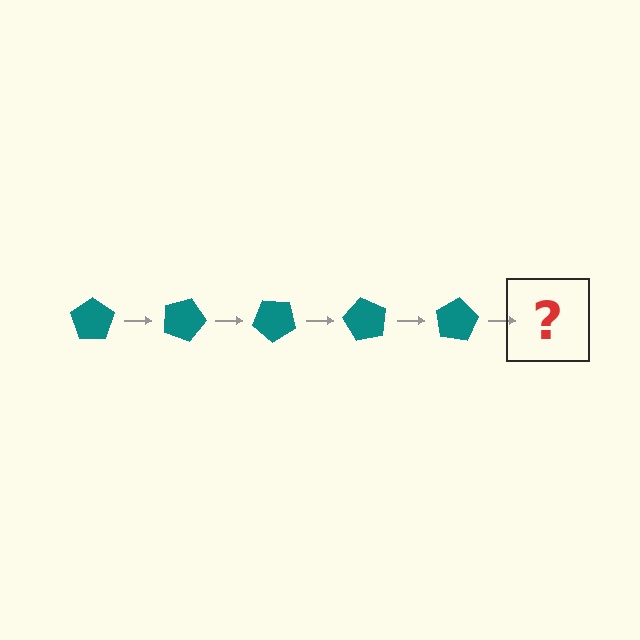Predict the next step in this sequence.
The next step is a teal pentagon rotated 100 degrees.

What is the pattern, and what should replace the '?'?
The pattern is that the pentagon rotates 20 degrees each step. The '?' should be a teal pentagon rotated 100 degrees.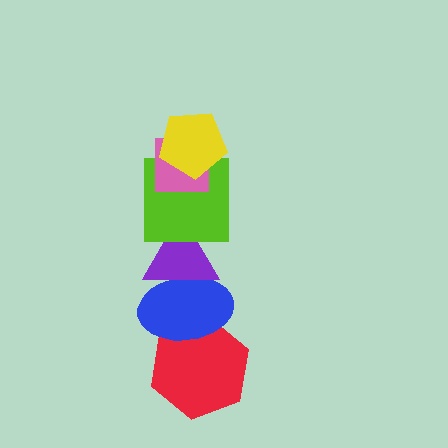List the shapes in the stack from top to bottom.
From top to bottom: the yellow pentagon, the pink square, the lime square, the purple triangle, the blue ellipse, the red hexagon.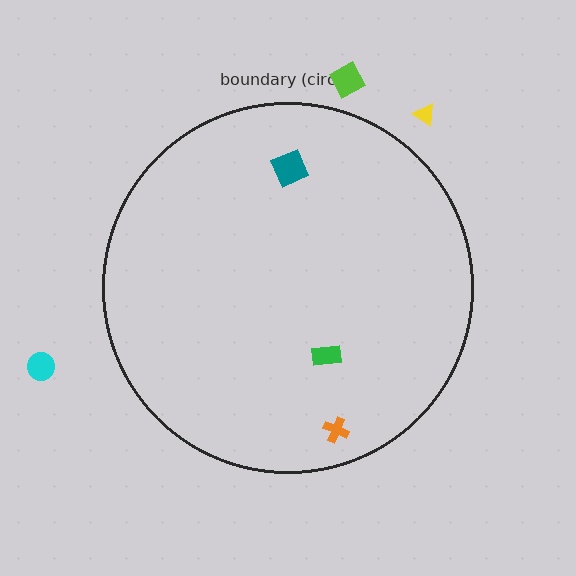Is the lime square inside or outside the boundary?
Outside.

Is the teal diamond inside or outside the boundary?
Inside.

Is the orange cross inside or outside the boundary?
Inside.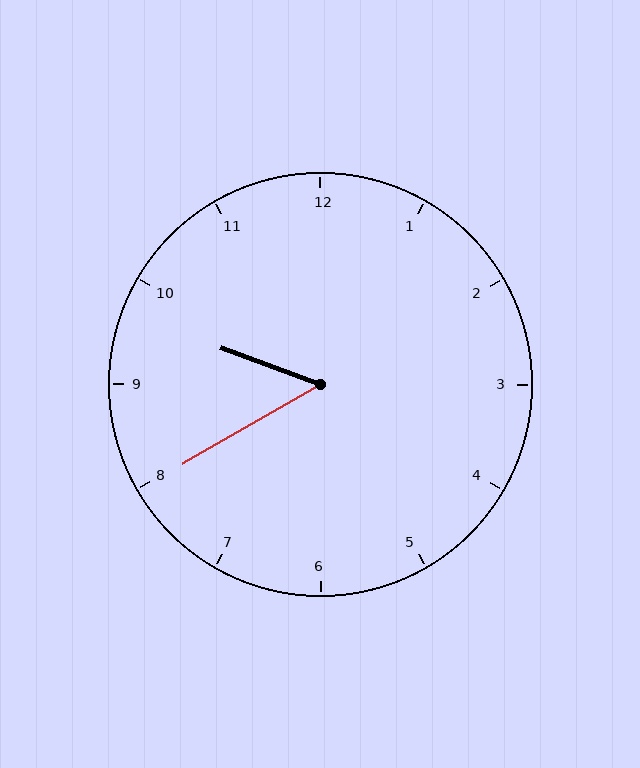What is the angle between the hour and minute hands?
Approximately 50 degrees.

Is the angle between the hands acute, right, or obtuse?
It is acute.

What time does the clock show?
9:40.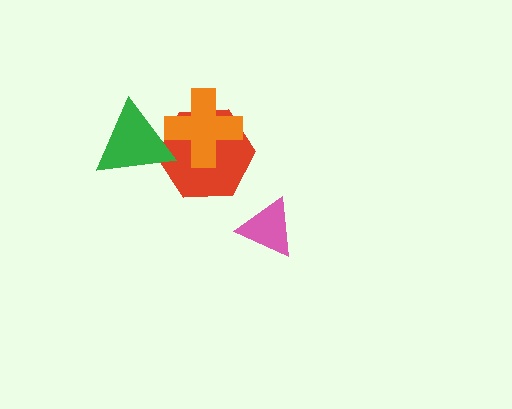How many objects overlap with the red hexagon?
2 objects overlap with the red hexagon.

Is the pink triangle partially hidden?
No, no other shape covers it.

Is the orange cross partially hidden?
Yes, it is partially covered by another shape.